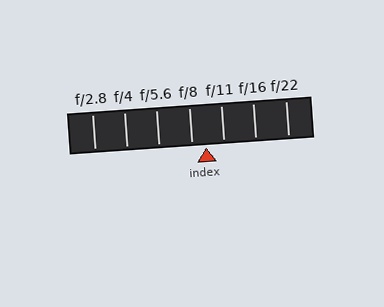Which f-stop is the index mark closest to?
The index mark is closest to f/8.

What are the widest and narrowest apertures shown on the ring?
The widest aperture shown is f/2.8 and the narrowest is f/22.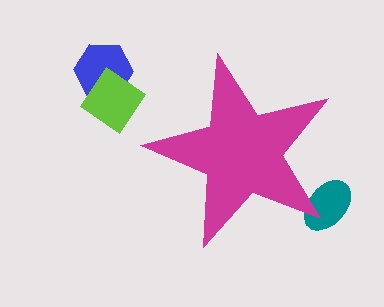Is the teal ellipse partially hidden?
Yes, the teal ellipse is partially hidden behind the magenta star.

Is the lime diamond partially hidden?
No, the lime diamond is fully visible.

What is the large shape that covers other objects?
A magenta star.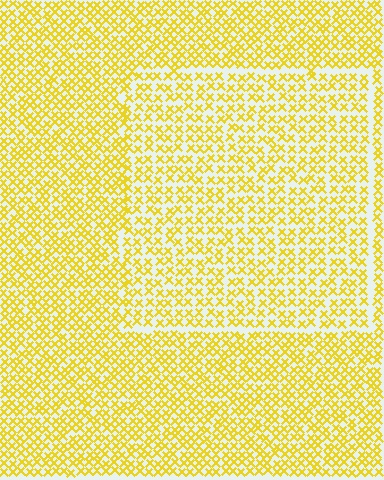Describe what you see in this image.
The image contains small yellow elements arranged at two different densities. A rectangle-shaped region is visible where the elements are less densely packed than the surrounding area.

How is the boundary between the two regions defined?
The boundary is defined by a change in element density (approximately 1.5x ratio). All elements are the same color, size, and shape.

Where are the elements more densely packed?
The elements are more densely packed outside the rectangle boundary.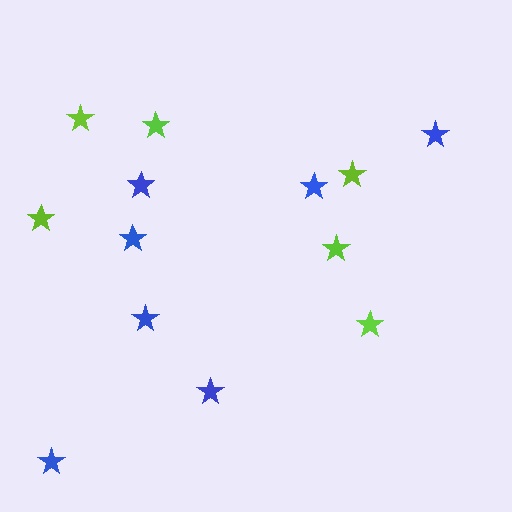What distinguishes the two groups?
There are 2 groups: one group of blue stars (7) and one group of lime stars (6).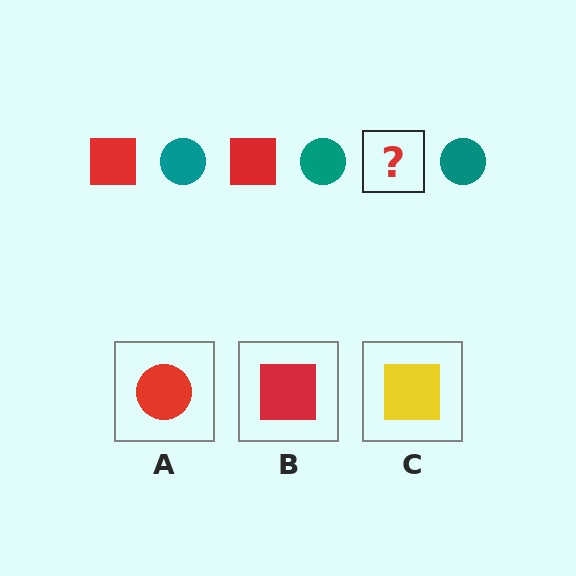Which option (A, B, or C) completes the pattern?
B.